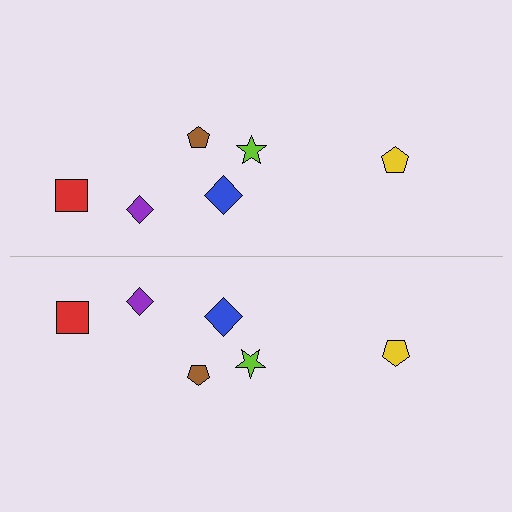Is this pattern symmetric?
Yes, this pattern has bilateral (reflection) symmetry.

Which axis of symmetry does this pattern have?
The pattern has a horizontal axis of symmetry running through the center of the image.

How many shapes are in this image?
There are 12 shapes in this image.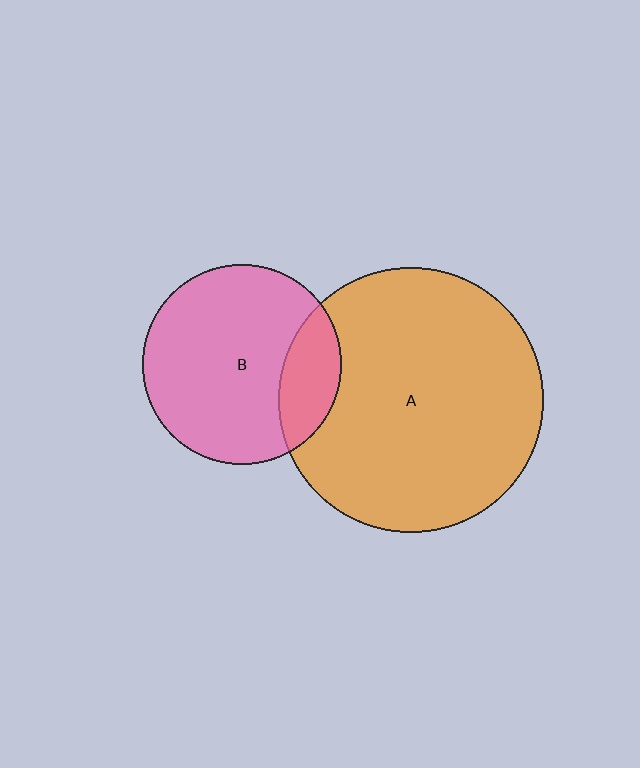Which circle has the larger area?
Circle A (orange).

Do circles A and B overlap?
Yes.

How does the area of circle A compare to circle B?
Approximately 1.8 times.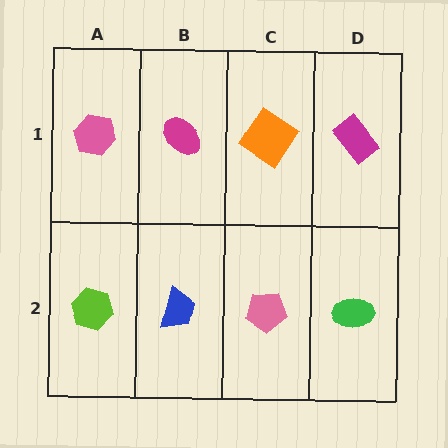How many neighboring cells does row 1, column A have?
2.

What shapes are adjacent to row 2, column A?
A pink hexagon (row 1, column A), a blue trapezoid (row 2, column B).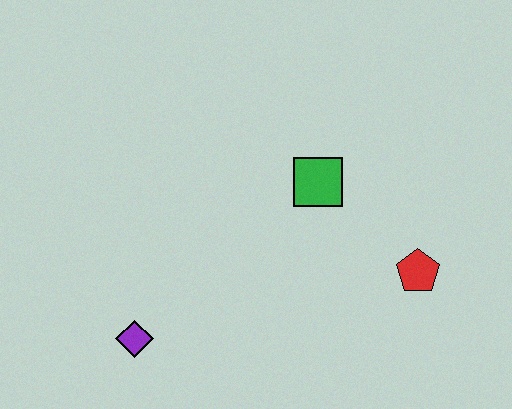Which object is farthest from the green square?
The purple diamond is farthest from the green square.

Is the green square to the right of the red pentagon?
No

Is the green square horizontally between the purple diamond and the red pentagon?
Yes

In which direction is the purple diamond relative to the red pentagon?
The purple diamond is to the left of the red pentagon.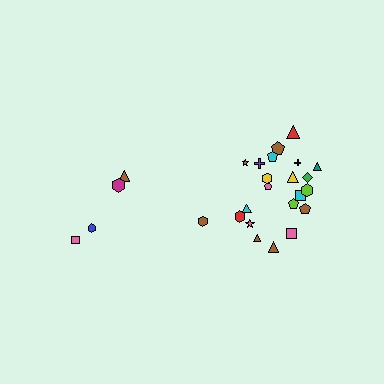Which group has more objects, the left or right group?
The right group.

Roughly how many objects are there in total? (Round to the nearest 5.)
Roughly 25 objects in total.